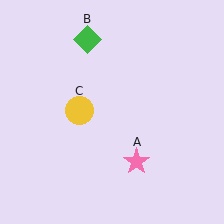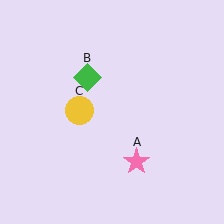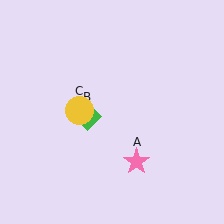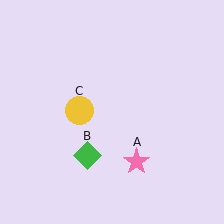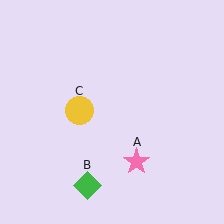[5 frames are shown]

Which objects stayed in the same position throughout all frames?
Pink star (object A) and yellow circle (object C) remained stationary.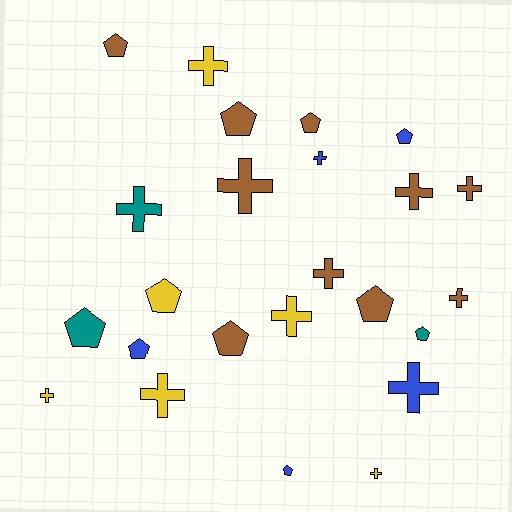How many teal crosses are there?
There is 1 teal cross.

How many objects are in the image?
There are 24 objects.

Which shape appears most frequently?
Cross, with 13 objects.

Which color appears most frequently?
Brown, with 10 objects.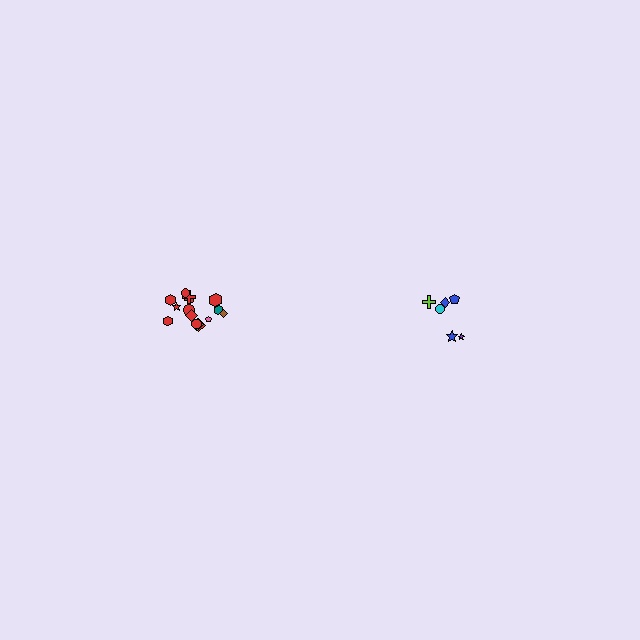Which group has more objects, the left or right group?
The left group.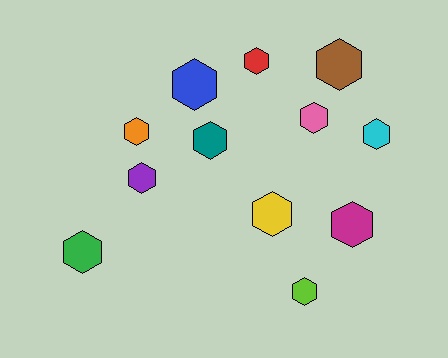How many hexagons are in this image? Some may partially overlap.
There are 12 hexagons.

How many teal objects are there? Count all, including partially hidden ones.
There is 1 teal object.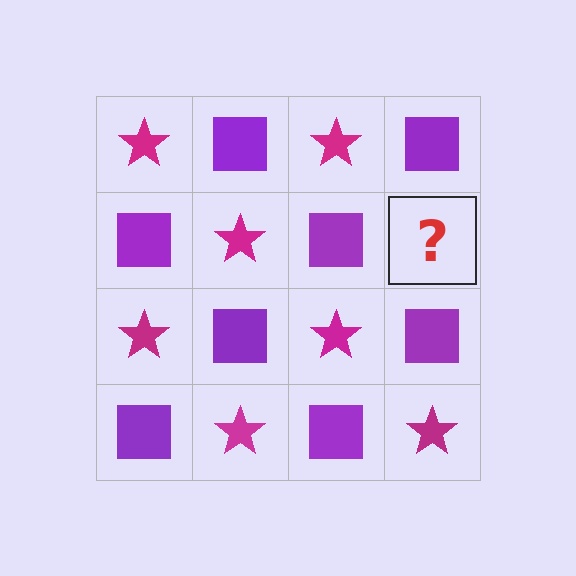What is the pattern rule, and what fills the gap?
The rule is that it alternates magenta star and purple square in a checkerboard pattern. The gap should be filled with a magenta star.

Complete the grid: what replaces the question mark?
The question mark should be replaced with a magenta star.